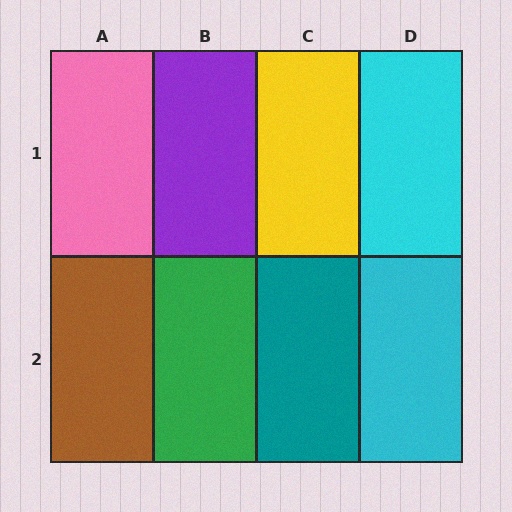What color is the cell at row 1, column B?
Purple.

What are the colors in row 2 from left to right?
Brown, green, teal, cyan.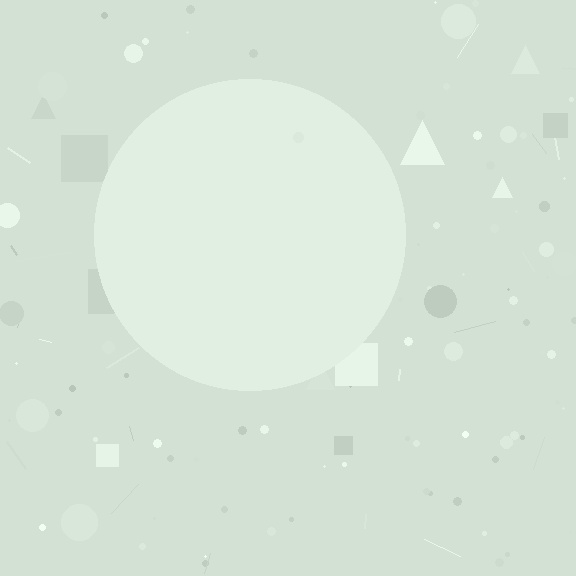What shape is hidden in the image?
A circle is hidden in the image.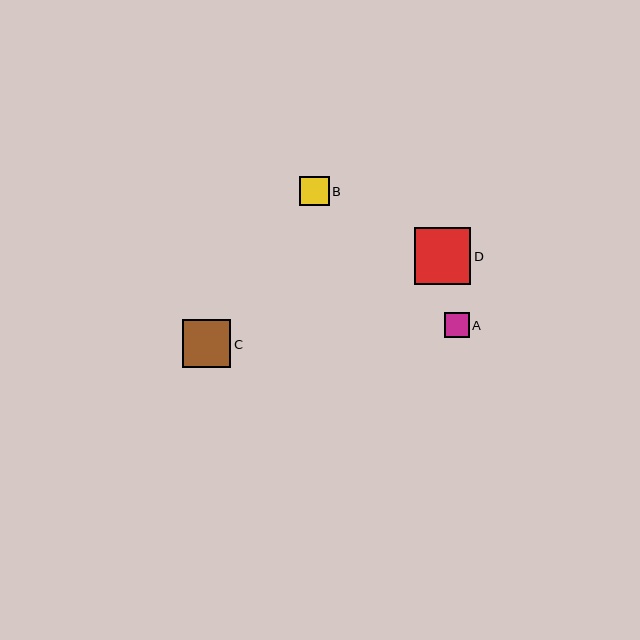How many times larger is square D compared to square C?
Square D is approximately 1.2 times the size of square C.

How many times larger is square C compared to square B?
Square C is approximately 1.6 times the size of square B.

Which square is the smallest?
Square A is the smallest with a size of approximately 25 pixels.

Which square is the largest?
Square D is the largest with a size of approximately 57 pixels.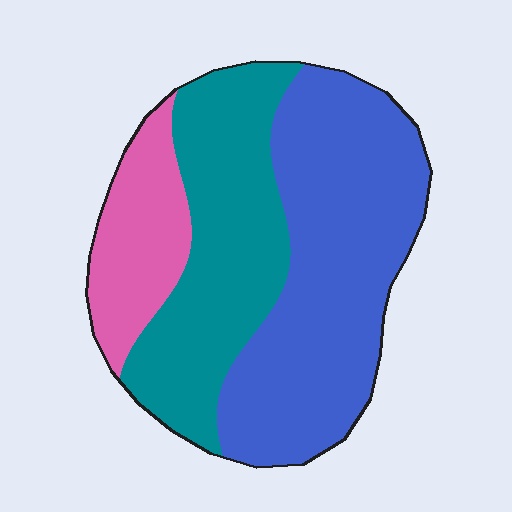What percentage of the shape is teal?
Teal takes up between a third and a half of the shape.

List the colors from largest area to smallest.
From largest to smallest: blue, teal, pink.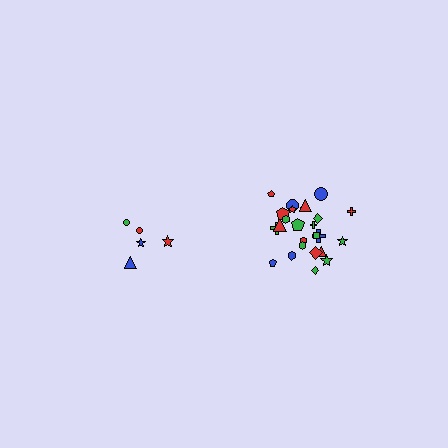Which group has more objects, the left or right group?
The right group.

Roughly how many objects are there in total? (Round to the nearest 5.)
Roughly 30 objects in total.